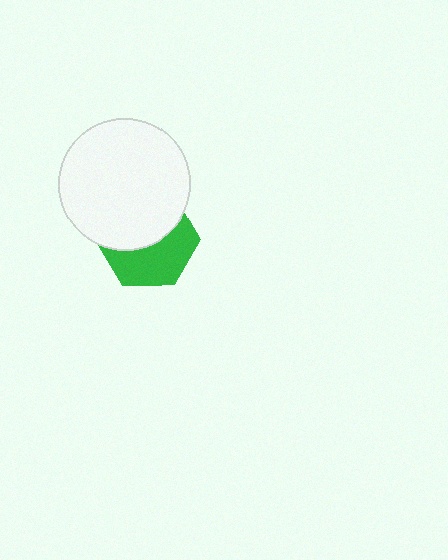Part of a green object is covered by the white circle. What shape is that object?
It is a hexagon.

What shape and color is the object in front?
The object in front is a white circle.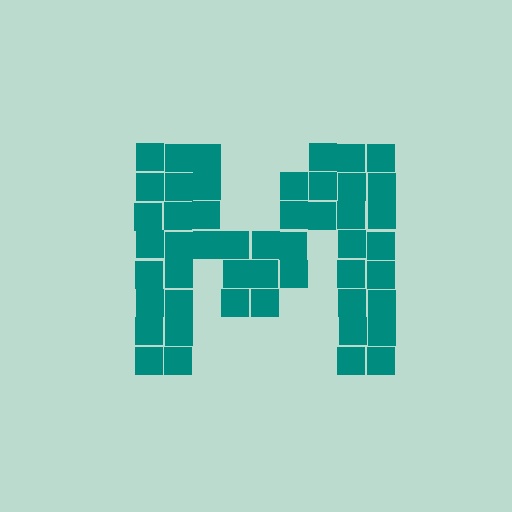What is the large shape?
The large shape is the letter M.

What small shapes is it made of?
It is made of small squares.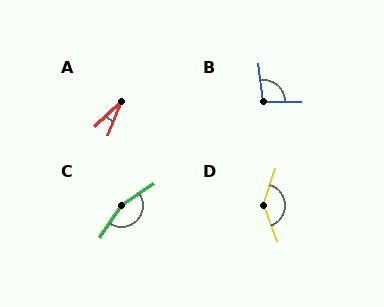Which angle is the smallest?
A, at approximately 25 degrees.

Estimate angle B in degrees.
Approximately 95 degrees.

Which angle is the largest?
C, at approximately 158 degrees.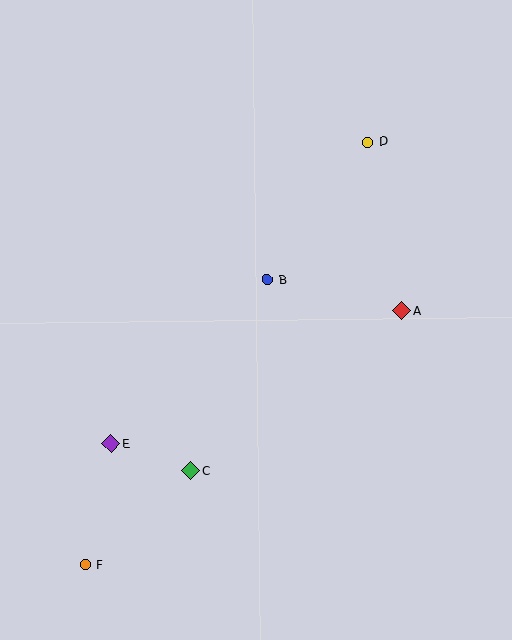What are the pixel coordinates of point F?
Point F is at (85, 565).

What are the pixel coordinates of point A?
Point A is at (401, 311).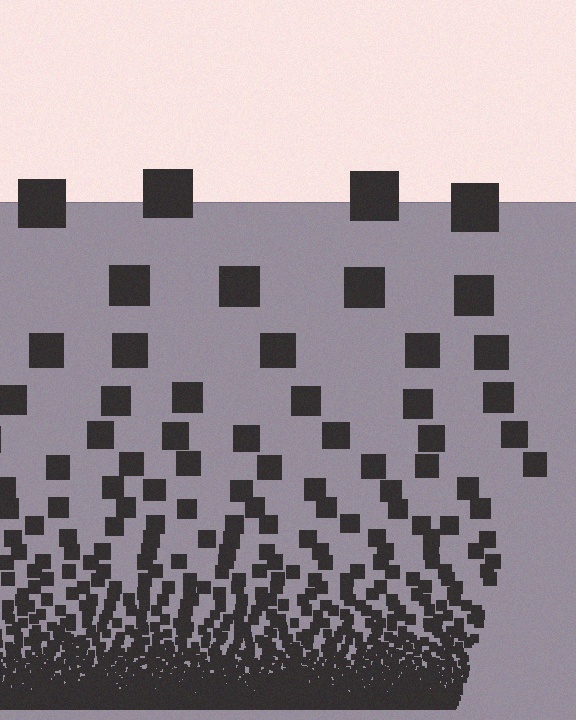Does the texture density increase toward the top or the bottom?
Density increases toward the bottom.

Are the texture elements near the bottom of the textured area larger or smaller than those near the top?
Smaller. The gradient is inverted — elements near the bottom are smaller and denser.